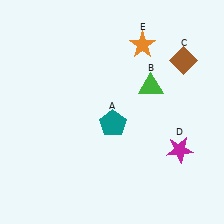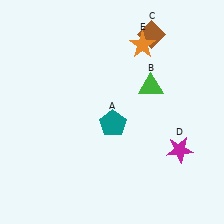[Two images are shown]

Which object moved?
The brown diamond (C) moved left.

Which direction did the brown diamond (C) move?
The brown diamond (C) moved left.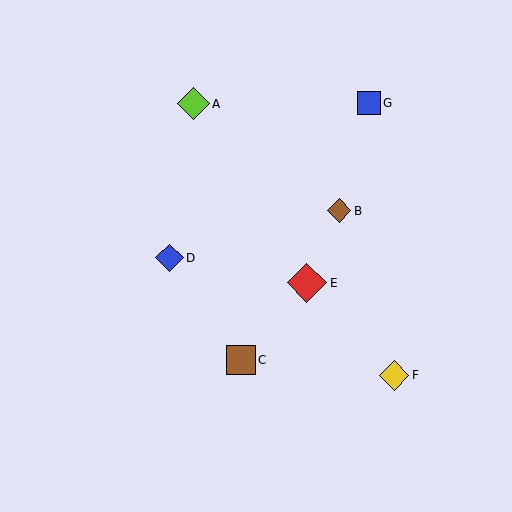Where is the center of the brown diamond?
The center of the brown diamond is at (339, 211).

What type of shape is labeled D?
Shape D is a blue diamond.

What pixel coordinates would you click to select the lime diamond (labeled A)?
Click at (193, 104) to select the lime diamond A.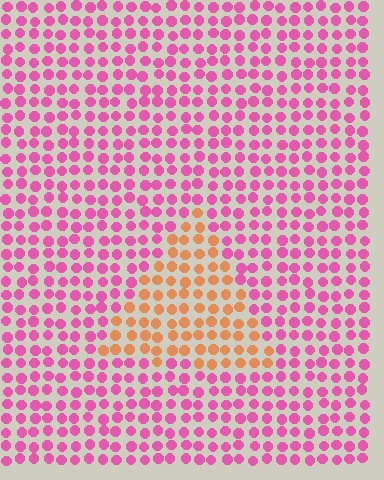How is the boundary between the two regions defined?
The boundary is defined purely by a slight shift in hue (about 60 degrees). Spacing, size, and orientation are identical on both sides.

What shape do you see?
I see a triangle.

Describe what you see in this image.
The image is filled with small pink elements in a uniform arrangement. A triangle-shaped region is visible where the elements are tinted to a slightly different hue, forming a subtle color boundary.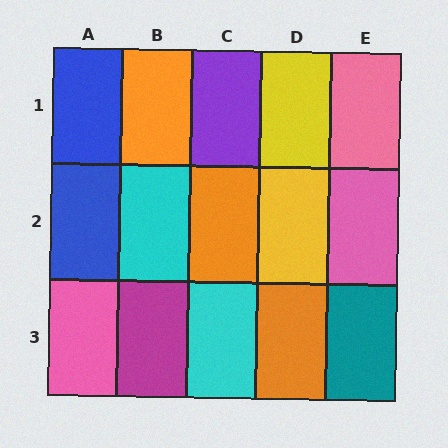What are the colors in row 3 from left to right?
Pink, magenta, cyan, orange, teal.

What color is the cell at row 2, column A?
Blue.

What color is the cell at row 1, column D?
Yellow.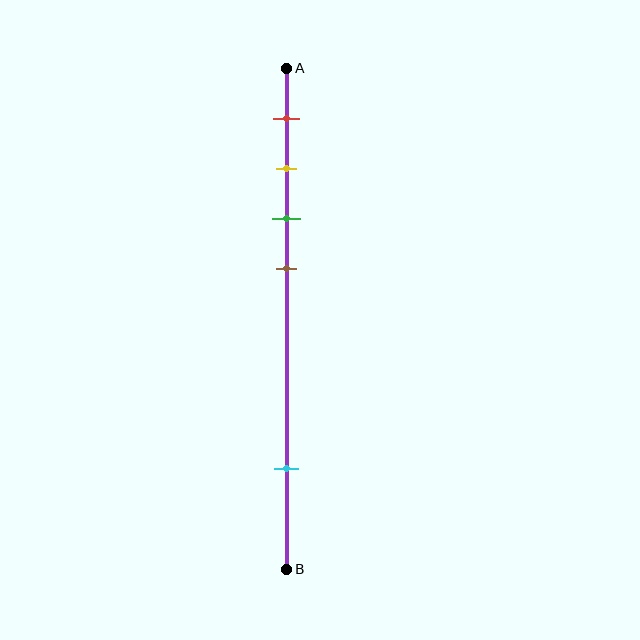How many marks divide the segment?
There are 5 marks dividing the segment.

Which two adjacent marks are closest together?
The yellow and green marks are the closest adjacent pair.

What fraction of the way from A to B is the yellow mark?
The yellow mark is approximately 20% (0.2) of the way from A to B.